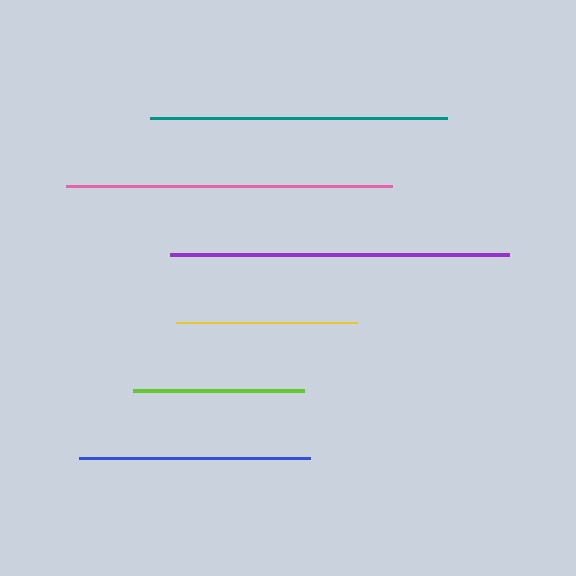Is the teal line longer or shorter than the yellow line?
The teal line is longer than the yellow line.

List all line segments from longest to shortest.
From longest to shortest: purple, pink, teal, blue, yellow, lime.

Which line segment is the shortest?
The lime line is the shortest at approximately 171 pixels.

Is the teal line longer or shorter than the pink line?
The pink line is longer than the teal line.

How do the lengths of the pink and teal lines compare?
The pink and teal lines are approximately the same length.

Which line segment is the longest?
The purple line is the longest at approximately 339 pixels.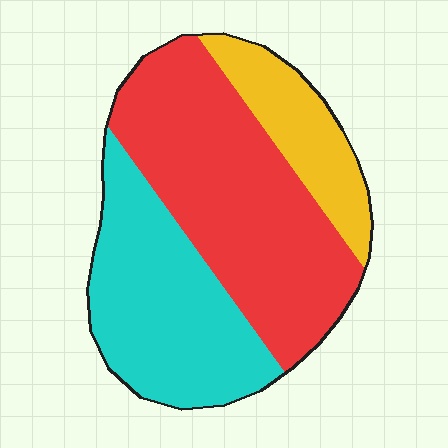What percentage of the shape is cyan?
Cyan covers 35% of the shape.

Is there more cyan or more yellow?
Cyan.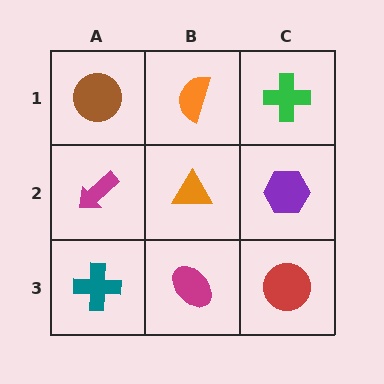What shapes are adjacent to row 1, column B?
An orange triangle (row 2, column B), a brown circle (row 1, column A), a green cross (row 1, column C).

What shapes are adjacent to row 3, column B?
An orange triangle (row 2, column B), a teal cross (row 3, column A), a red circle (row 3, column C).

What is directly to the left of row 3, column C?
A magenta ellipse.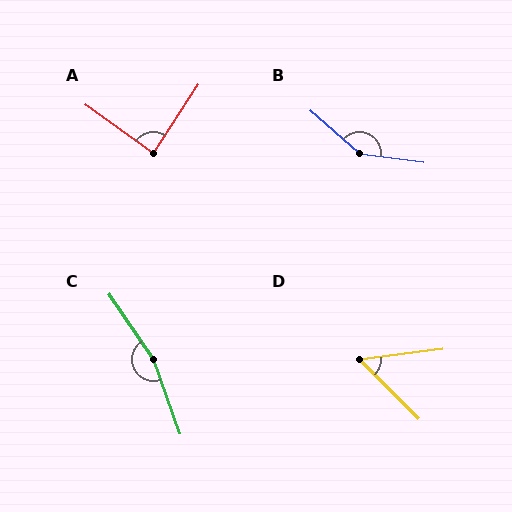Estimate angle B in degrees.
Approximately 147 degrees.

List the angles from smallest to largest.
D (52°), A (87°), B (147°), C (166°).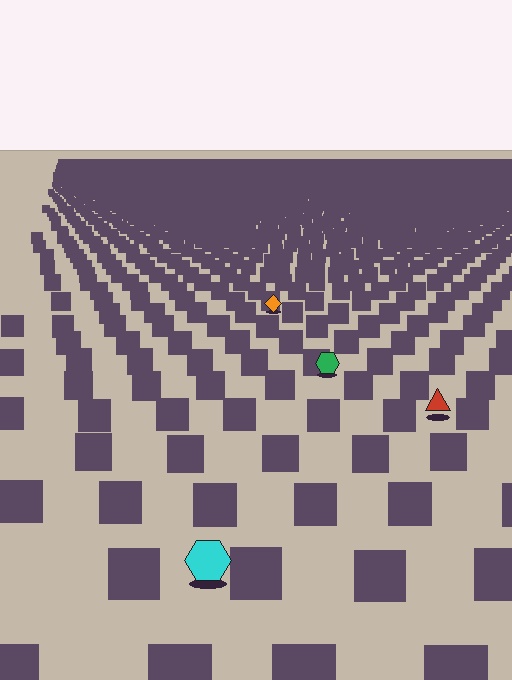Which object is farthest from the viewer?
The orange diamond is farthest from the viewer. It appears smaller and the ground texture around it is denser.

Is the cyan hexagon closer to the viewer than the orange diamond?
Yes. The cyan hexagon is closer — you can tell from the texture gradient: the ground texture is coarser near it.